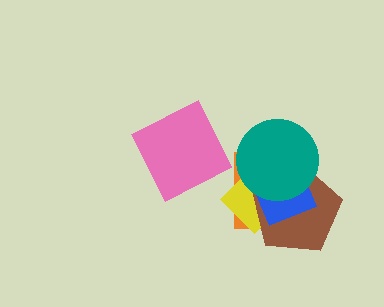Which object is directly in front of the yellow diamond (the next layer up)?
The brown pentagon is directly in front of the yellow diamond.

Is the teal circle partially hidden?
No, no other shape covers it.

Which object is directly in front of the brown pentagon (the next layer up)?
The blue diamond is directly in front of the brown pentagon.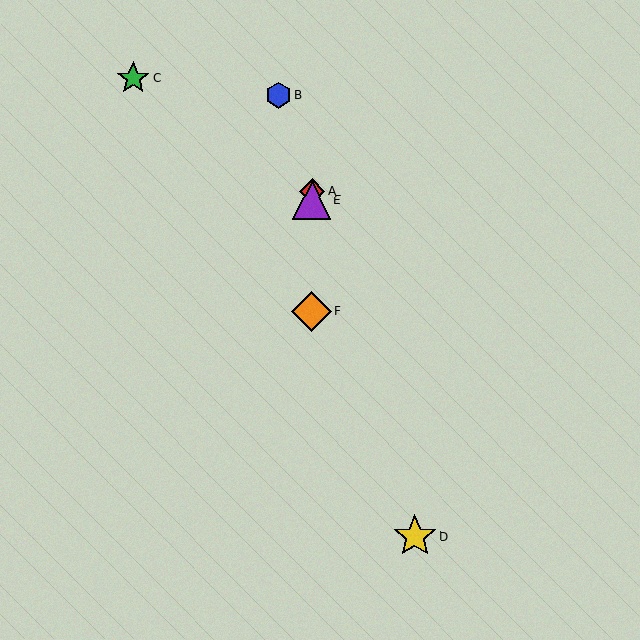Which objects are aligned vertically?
Objects A, E, F are aligned vertically.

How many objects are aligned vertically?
3 objects (A, E, F) are aligned vertically.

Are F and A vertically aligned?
Yes, both are at x≈311.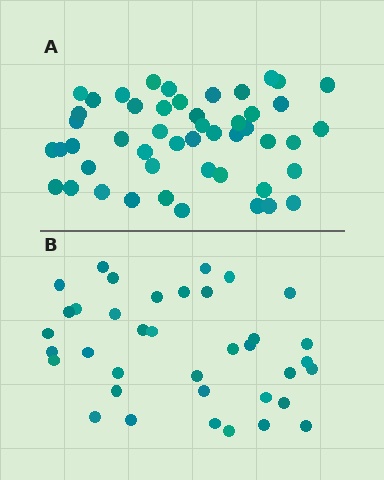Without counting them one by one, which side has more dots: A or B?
Region A (the top region) has more dots.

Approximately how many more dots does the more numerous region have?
Region A has roughly 12 or so more dots than region B.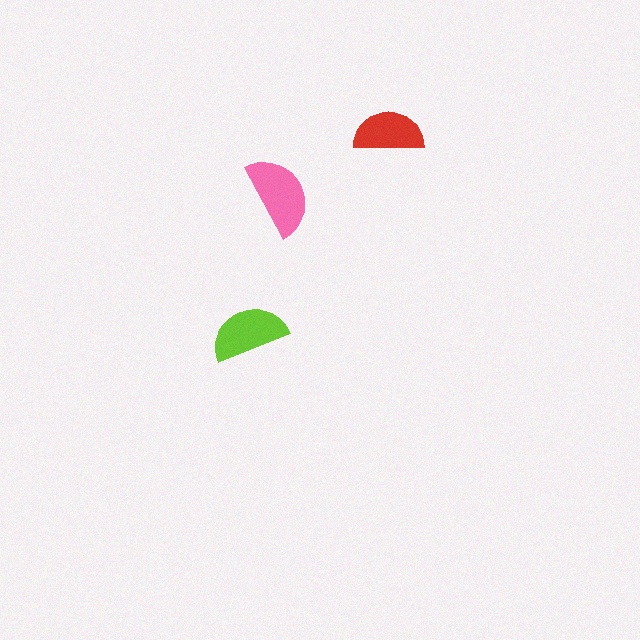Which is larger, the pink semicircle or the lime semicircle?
The pink one.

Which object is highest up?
The red semicircle is topmost.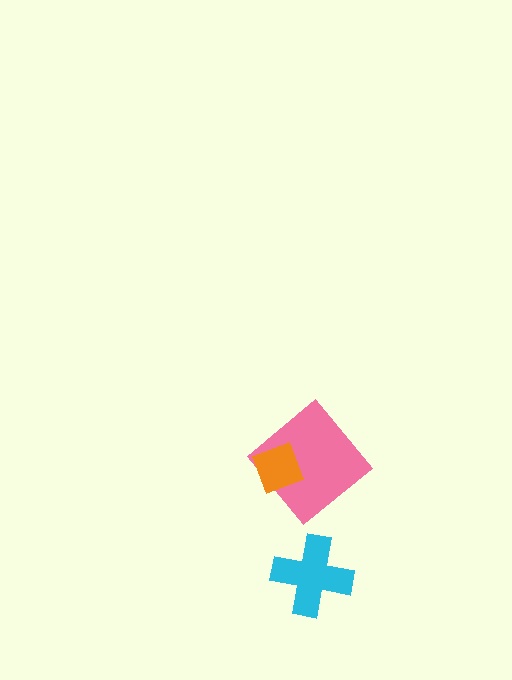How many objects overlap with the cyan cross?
0 objects overlap with the cyan cross.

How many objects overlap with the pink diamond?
1 object overlaps with the pink diamond.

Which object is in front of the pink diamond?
The orange diamond is in front of the pink diamond.